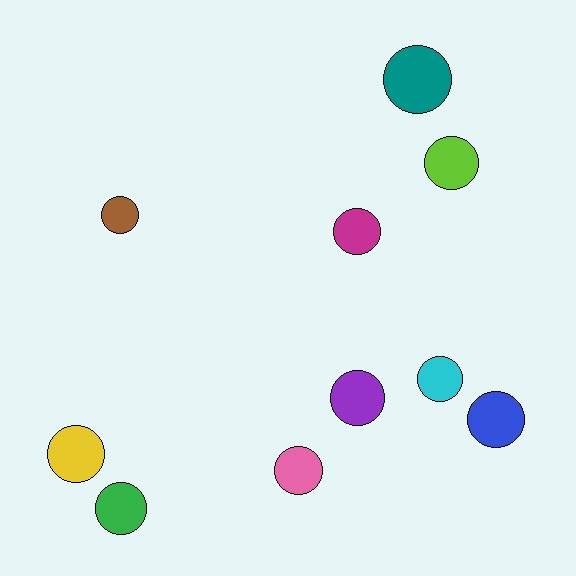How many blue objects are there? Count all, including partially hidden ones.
There is 1 blue object.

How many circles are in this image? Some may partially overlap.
There are 10 circles.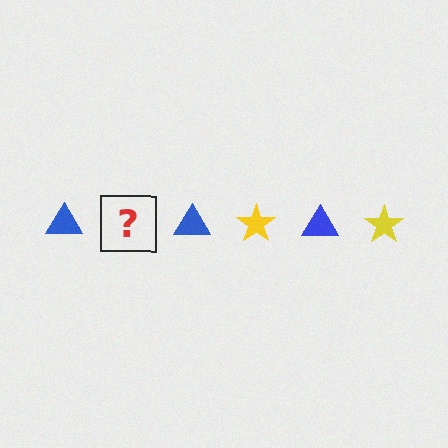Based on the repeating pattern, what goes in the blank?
The blank should be a yellow star.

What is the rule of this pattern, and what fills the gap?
The rule is that the pattern alternates between blue triangle and yellow star. The gap should be filled with a yellow star.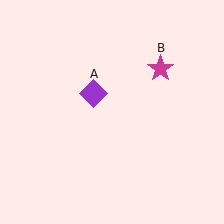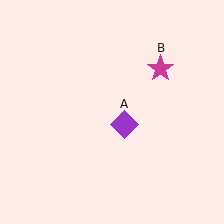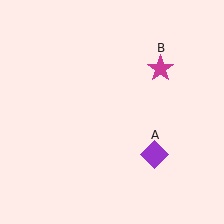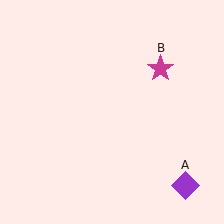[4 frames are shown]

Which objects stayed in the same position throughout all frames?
Magenta star (object B) remained stationary.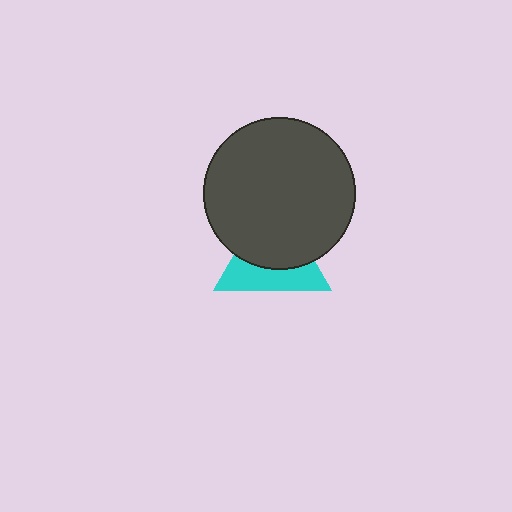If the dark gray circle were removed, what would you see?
You would see the complete cyan triangle.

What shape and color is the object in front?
The object in front is a dark gray circle.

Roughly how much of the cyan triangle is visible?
A small part of it is visible (roughly 44%).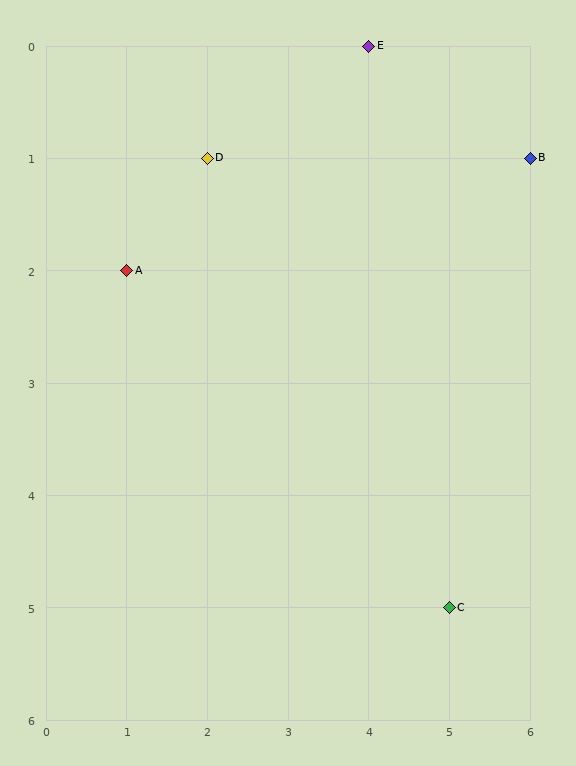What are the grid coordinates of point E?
Point E is at grid coordinates (4, 0).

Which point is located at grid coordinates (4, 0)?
Point E is at (4, 0).